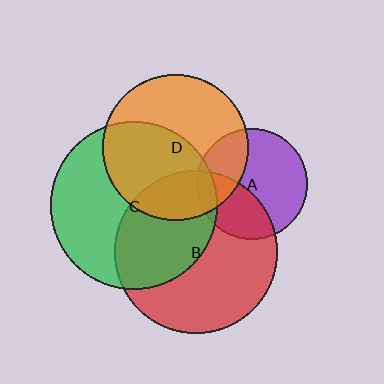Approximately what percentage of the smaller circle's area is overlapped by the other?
Approximately 20%.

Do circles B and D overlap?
Yes.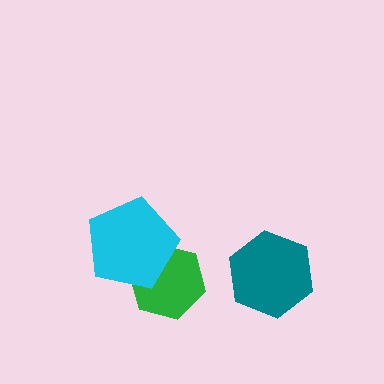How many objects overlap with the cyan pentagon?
1 object overlaps with the cyan pentagon.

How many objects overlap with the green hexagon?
1 object overlaps with the green hexagon.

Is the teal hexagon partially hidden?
No, no other shape covers it.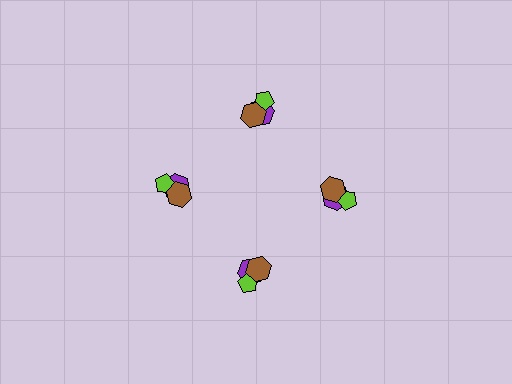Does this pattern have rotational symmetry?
Yes, this pattern has 4-fold rotational symmetry. It looks the same after rotating 90 degrees around the center.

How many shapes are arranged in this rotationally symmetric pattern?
There are 12 shapes, arranged in 4 groups of 3.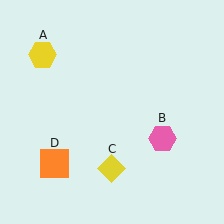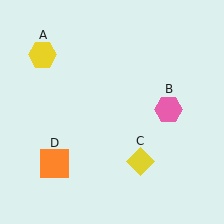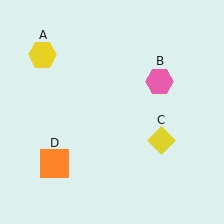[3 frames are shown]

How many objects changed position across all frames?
2 objects changed position: pink hexagon (object B), yellow diamond (object C).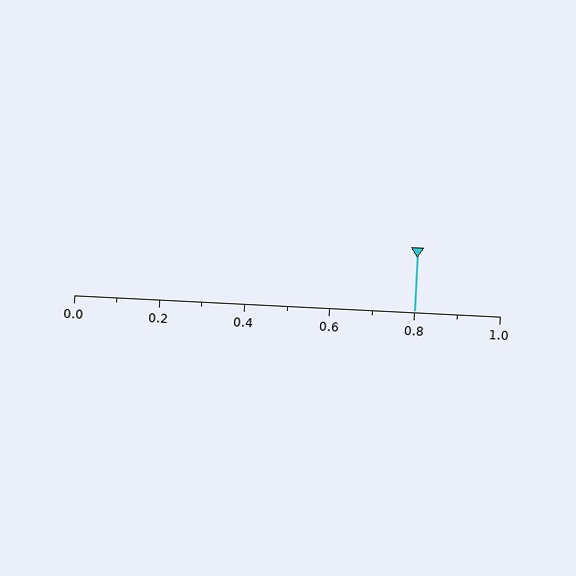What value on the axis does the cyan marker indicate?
The marker indicates approximately 0.8.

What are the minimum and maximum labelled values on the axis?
The axis runs from 0.0 to 1.0.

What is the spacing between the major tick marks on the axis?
The major ticks are spaced 0.2 apart.